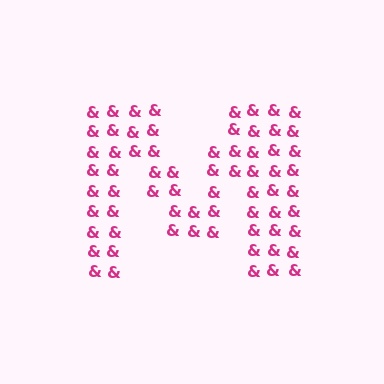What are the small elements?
The small elements are ampersands.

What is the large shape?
The large shape is the letter M.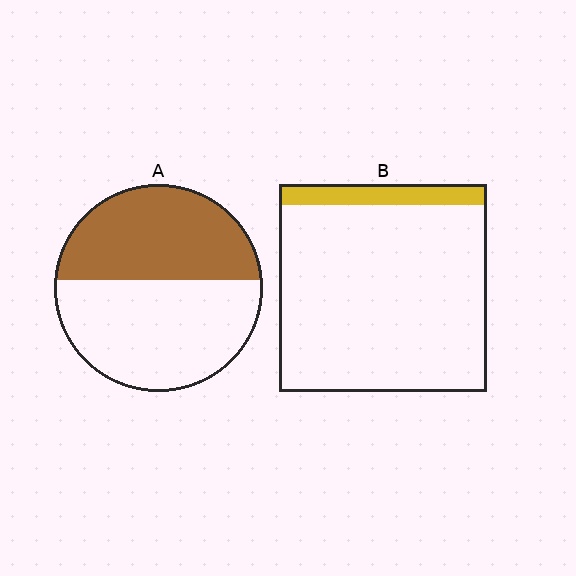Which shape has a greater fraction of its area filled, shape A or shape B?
Shape A.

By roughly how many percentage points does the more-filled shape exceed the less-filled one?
By roughly 35 percentage points (A over B).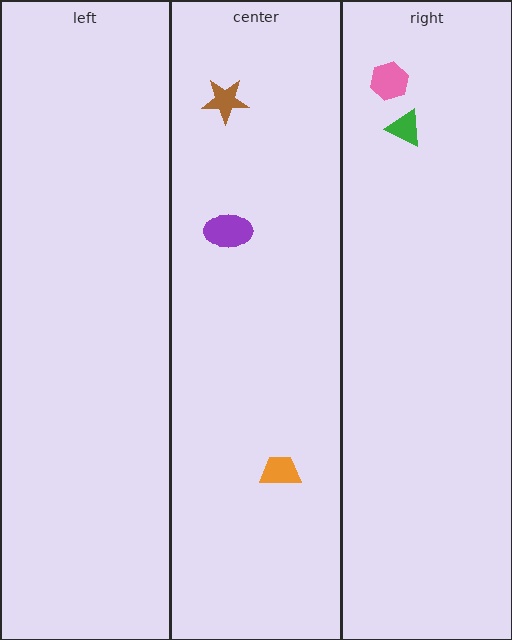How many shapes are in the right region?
2.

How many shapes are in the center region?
3.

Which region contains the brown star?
The center region.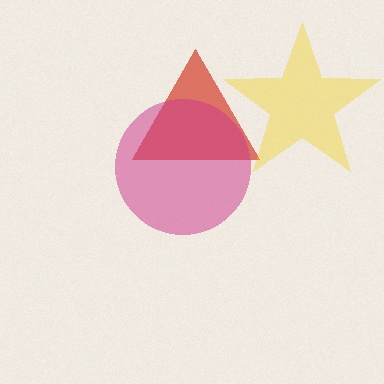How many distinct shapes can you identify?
There are 3 distinct shapes: a red triangle, a yellow star, a magenta circle.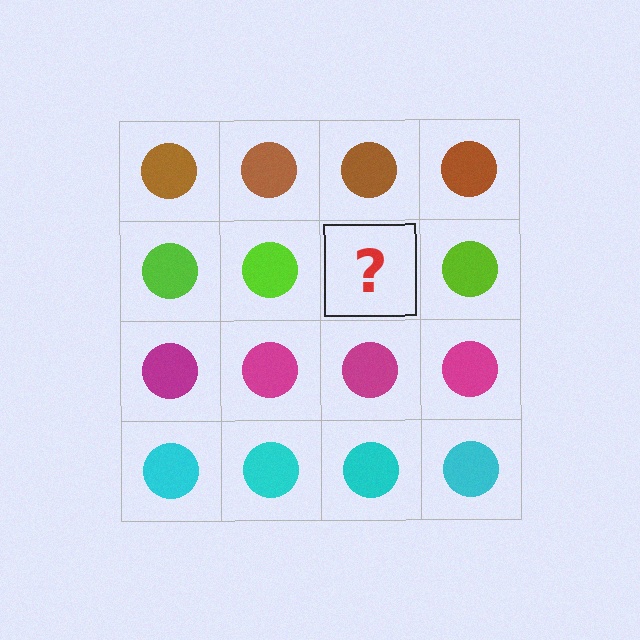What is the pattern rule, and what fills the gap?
The rule is that each row has a consistent color. The gap should be filled with a lime circle.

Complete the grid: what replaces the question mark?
The question mark should be replaced with a lime circle.